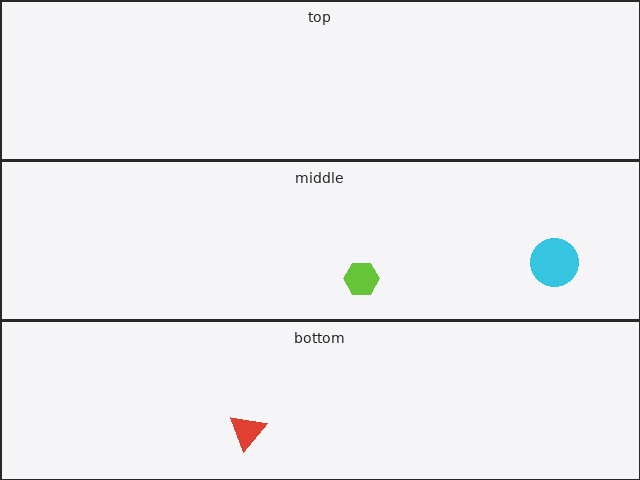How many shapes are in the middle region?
2.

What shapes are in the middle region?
The lime hexagon, the cyan circle.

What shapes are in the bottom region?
The red triangle.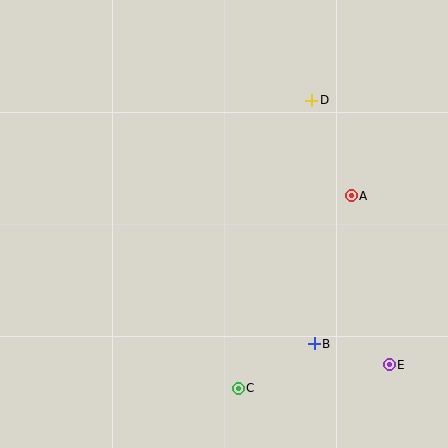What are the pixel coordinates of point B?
Point B is at (314, 344).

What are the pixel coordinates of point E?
Point E is at (389, 365).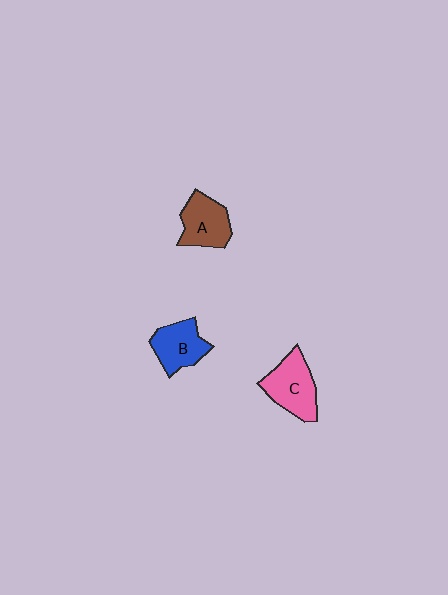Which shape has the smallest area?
Shape B (blue).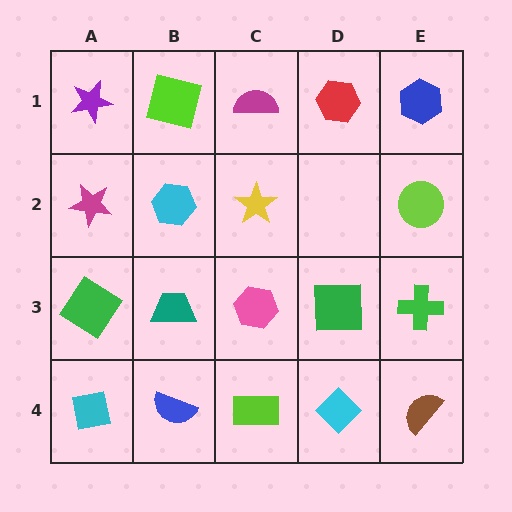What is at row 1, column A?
A purple star.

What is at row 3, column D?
A green square.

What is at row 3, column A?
A green diamond.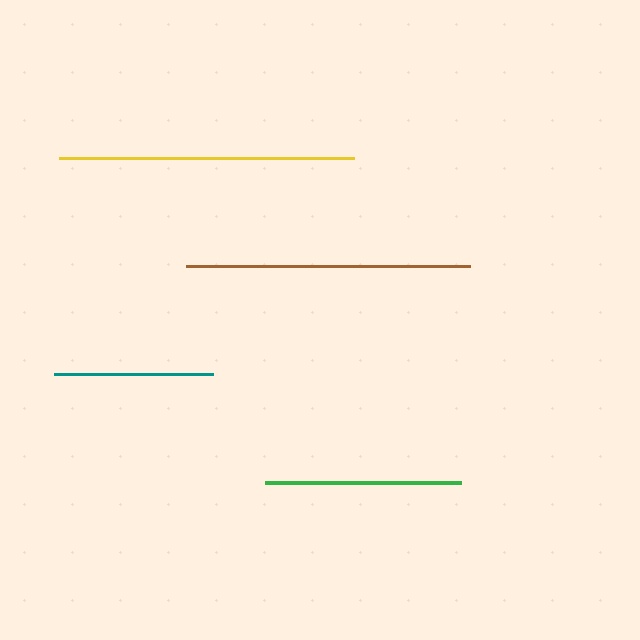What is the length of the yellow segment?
The yellow segment is approximately 295 pixels long.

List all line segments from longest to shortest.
From longest to shortest: yellow, brown, green, teal.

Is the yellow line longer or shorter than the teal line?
The yellow line is longer than the teal line.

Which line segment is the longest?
The yellow line is the longest at approximately 295 pixels.